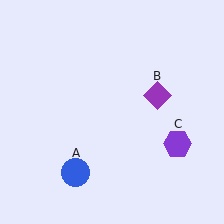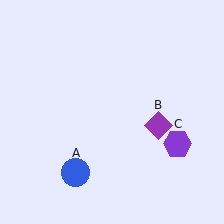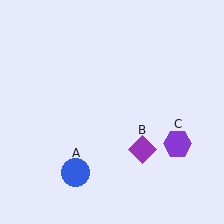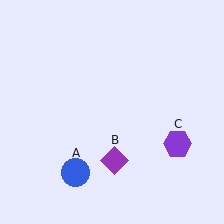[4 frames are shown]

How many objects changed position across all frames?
1 object changed position: purple diamond (object B).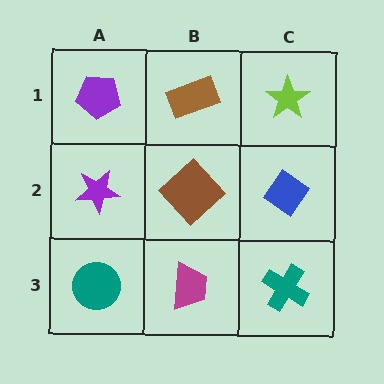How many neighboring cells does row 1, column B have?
3.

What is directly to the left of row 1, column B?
A purple pentagon.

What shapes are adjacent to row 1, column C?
A blue diamond (row 2, column C), a brown rectangle (row 1, column B).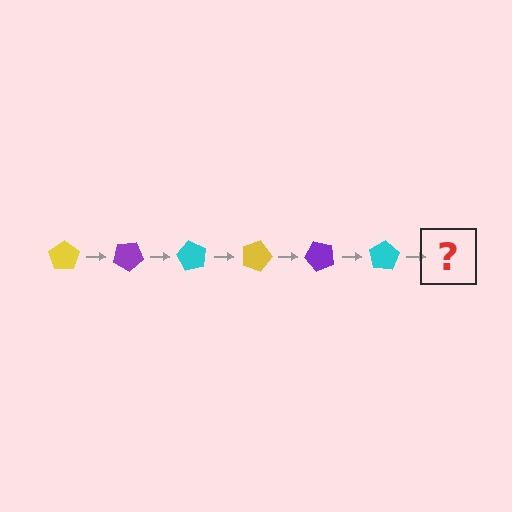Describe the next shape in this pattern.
It should be a yellow pentagon, rotated 180 degrees from the start.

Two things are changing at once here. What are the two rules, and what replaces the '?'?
The two rules are that it rotates 30 degrees each step and the color cycles through yellow, purple, and cyan. The '?' should be a yellow pentagon, rotated 180 degrees from the start.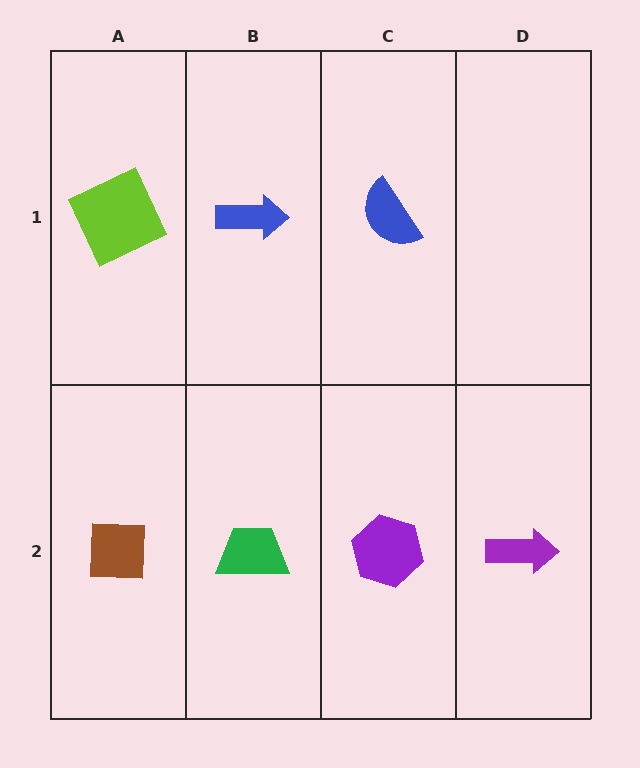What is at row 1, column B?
A blue arrow.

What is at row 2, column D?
A purple arrow.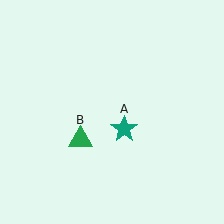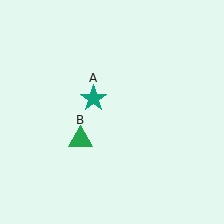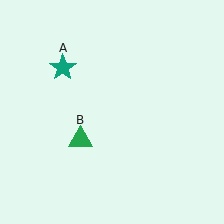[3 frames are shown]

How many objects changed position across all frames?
1 object changed position: teal star (object A).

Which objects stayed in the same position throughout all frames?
Green triangle (object B) remained stationary.